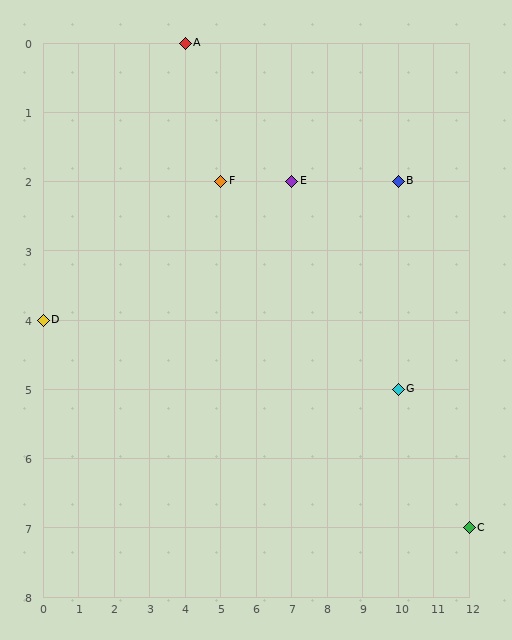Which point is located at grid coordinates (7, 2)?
Point E is at (7, 2).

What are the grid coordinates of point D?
Point D is at grid coordinates (0, 4).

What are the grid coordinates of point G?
Point G is at grid coordinates (10, 5).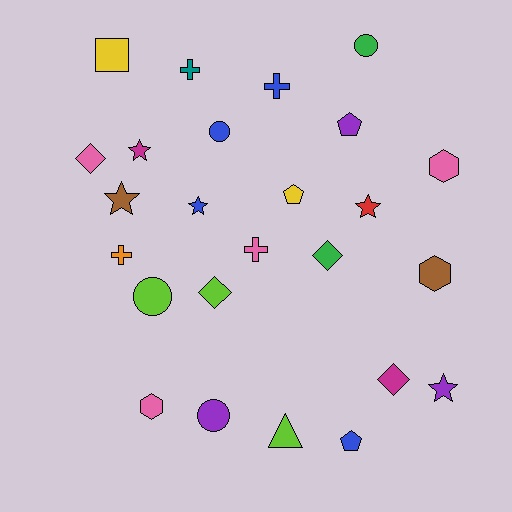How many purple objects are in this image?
There are 3 purple objects.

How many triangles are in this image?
There is 1 triangle.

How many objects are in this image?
There are 25 objects.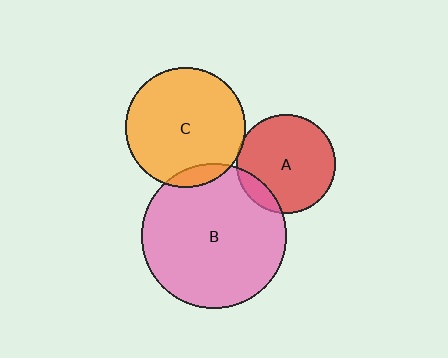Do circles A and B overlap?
Yes.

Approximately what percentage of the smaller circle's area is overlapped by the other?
Approximately 10%.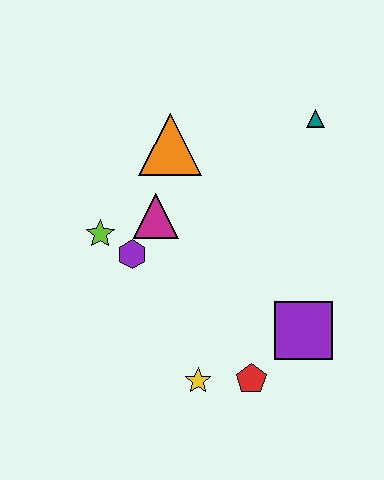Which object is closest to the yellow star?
The red pentagon is closest to the yellow star.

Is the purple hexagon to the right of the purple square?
No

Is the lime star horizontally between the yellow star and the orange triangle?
No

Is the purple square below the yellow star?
No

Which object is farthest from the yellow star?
The teal triangle is farthest from the yellow star.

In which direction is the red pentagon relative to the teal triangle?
The red pentagon is below the teal triangle.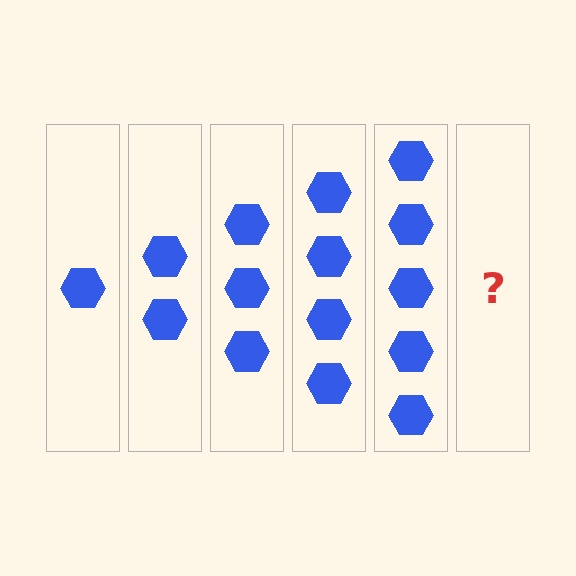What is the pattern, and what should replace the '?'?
The pattern is that each step adds one more hexagon. The '?' should be 6 hexagons.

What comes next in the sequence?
The next element should be 6 hexagons.